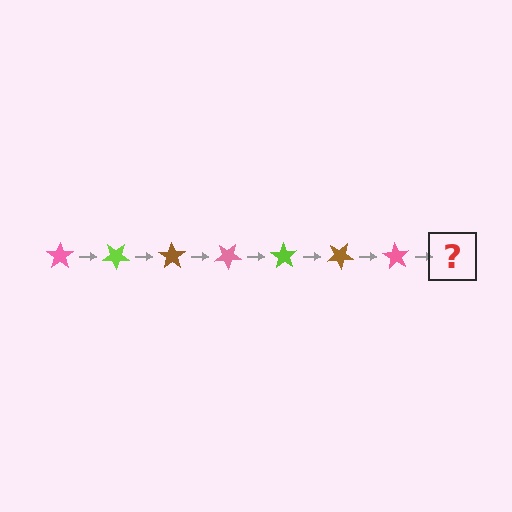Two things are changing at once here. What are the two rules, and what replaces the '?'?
The two rules are that it rotates 35 degrees each step and the color cycles through pink, lime, and brown. The '?' should be a lime star, rotated 245 degrees from the start.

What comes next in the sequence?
The next element should be a lime star, rotated 245 degrees from the start.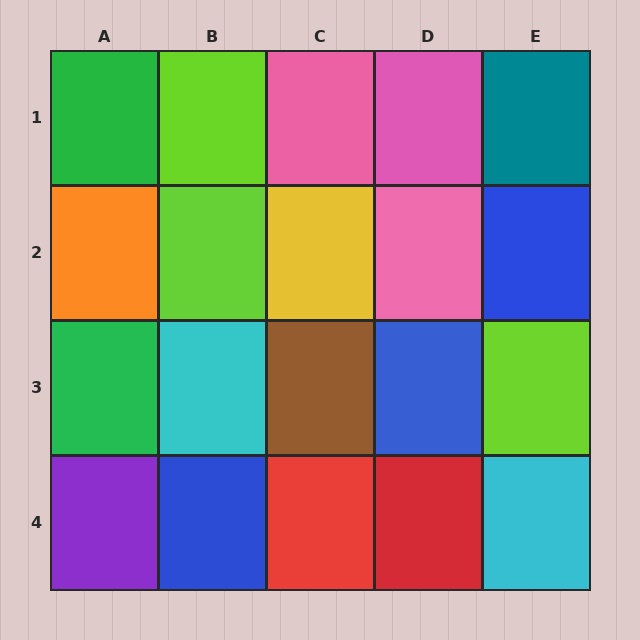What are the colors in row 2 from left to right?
Orange, lime, yellow, pink, blue.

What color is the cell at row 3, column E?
Lime.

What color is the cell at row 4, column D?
Red.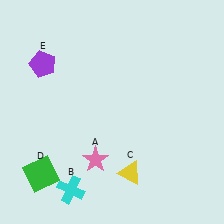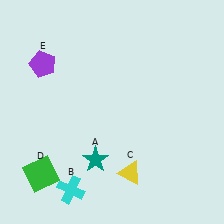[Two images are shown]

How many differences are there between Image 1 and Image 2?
There is 1 difference between the two images.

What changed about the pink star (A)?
In Image 1, A is pink. In Image 2, it changed to teal.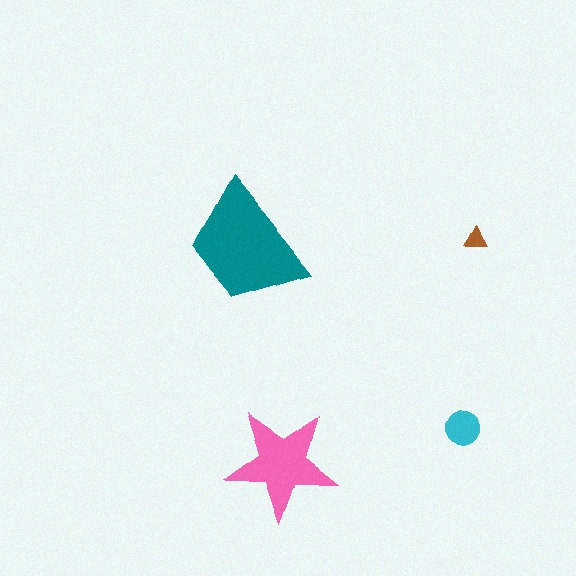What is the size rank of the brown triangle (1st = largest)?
4th.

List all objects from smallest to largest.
The brown triangle, the cyan circle, the pink star, the teal trapezoid.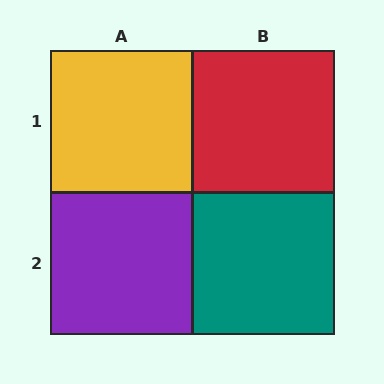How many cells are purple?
1 cell is purple.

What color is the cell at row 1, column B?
Red.